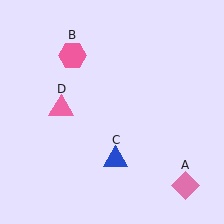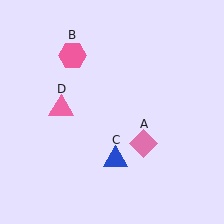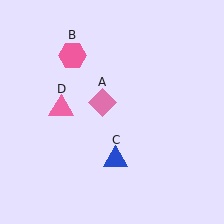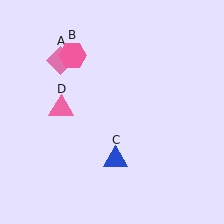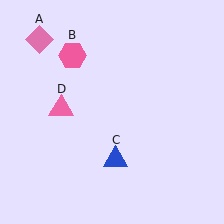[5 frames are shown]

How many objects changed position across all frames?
1 object changed position: pink diamond (object A).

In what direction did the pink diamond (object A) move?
The pink diamond (object A) moved up and to the left.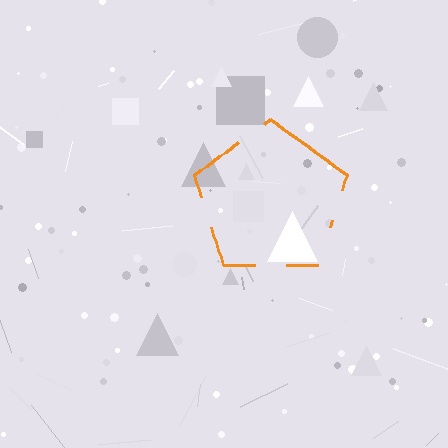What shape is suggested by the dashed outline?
The dashed outline suggests a pentagon.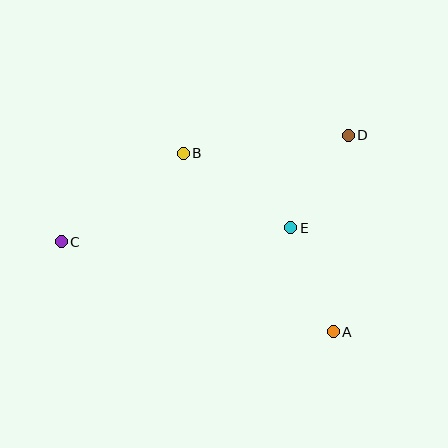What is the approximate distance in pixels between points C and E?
The distance between C and E is approximately 230 pixels.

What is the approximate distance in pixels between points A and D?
The distance between A and D is approximately 197 pixels.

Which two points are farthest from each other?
Points C and D are farthest from each other.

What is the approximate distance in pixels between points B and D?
The distance between B and D is approximately 166 pixels.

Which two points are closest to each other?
Points D and E are closest to each other.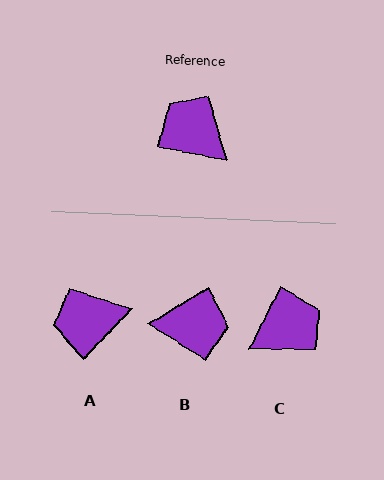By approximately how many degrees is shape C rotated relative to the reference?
Approximately 106 degrees clockwise.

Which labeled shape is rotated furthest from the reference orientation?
B, about 137 degrees away.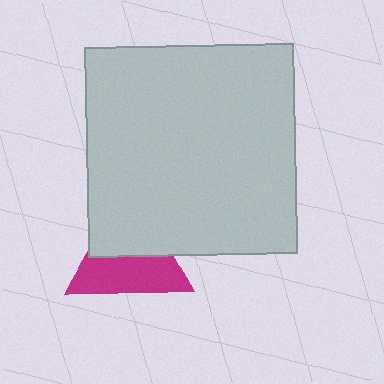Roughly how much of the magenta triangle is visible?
About half of it is visible (roughly 53%).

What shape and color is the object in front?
The object in front is a light gray square.